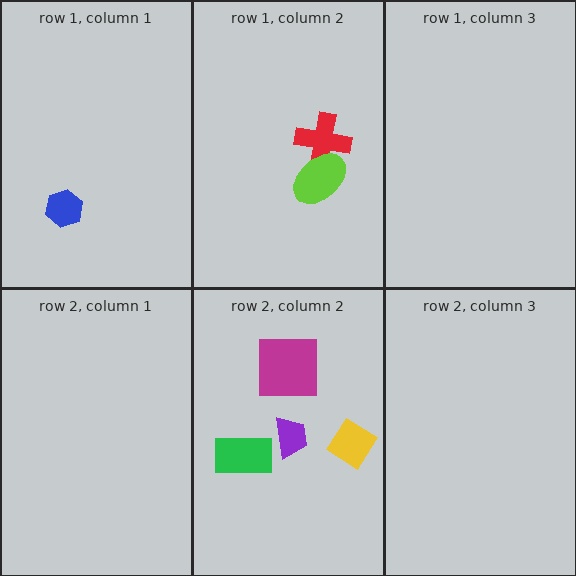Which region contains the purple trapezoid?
The row 2, column 2 region.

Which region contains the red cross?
The row 1, column 2 region.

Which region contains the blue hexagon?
The row 1, column 1 region.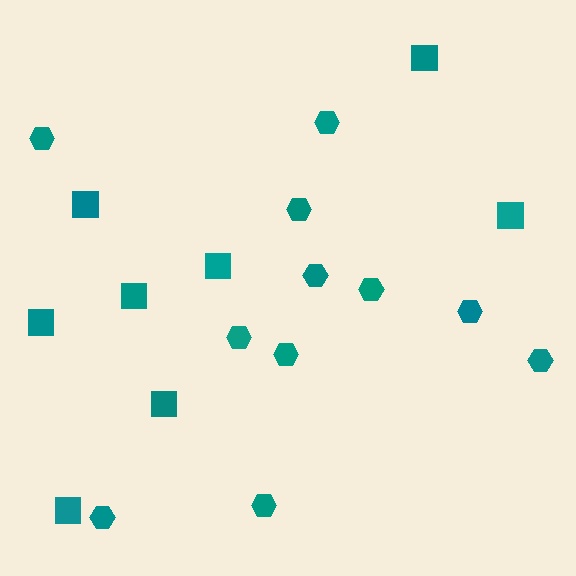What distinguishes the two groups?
There are 2 groups: one group of hexagons (11) and one group of squares (8).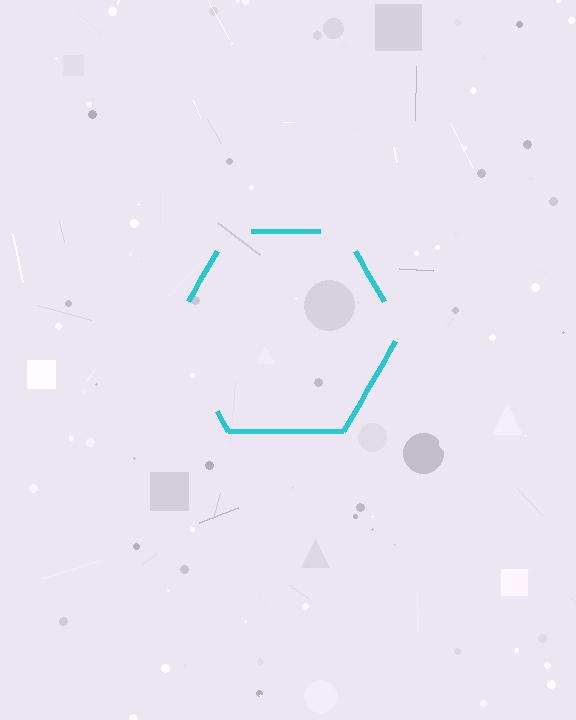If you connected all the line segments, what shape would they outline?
They would outline a hexagon.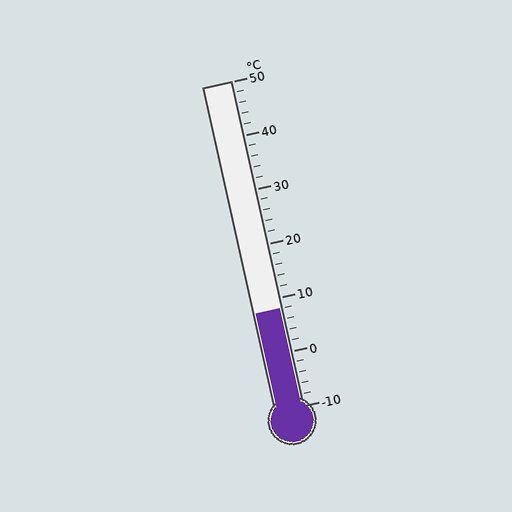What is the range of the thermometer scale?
The thermometer scale ranges from -10°C to 50°C.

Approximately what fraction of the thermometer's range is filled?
The thermometer is filled to approximately 30% of its range.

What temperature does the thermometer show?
The thermometer shows approximately 8°C.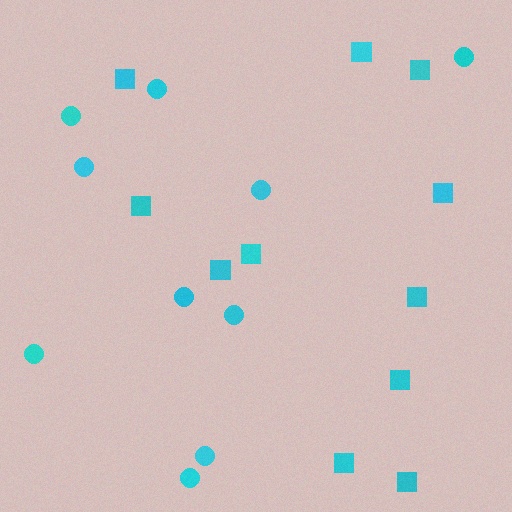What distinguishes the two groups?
There are 2 groups: one group of circles (10) and one group of squares (11).